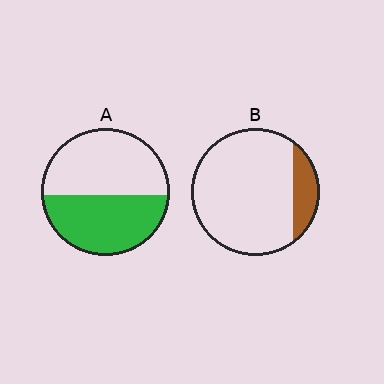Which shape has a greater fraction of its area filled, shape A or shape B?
Shape A.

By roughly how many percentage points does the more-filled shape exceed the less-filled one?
By roughly 30 percentage points (A over B).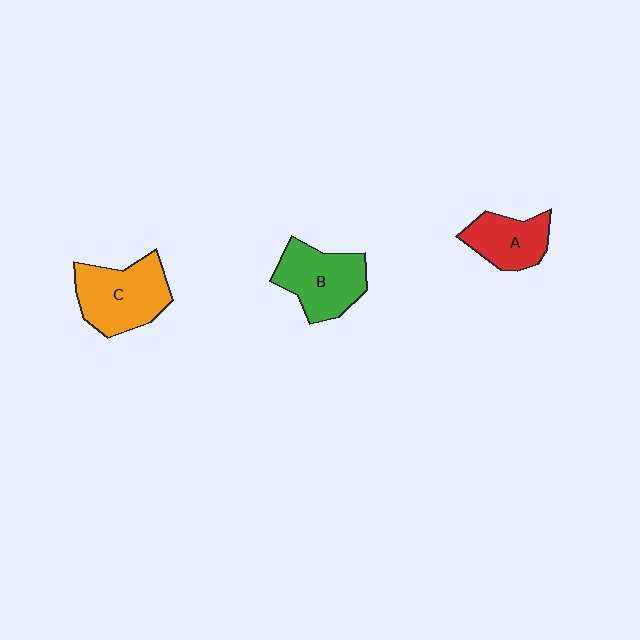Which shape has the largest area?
Shape C (orange).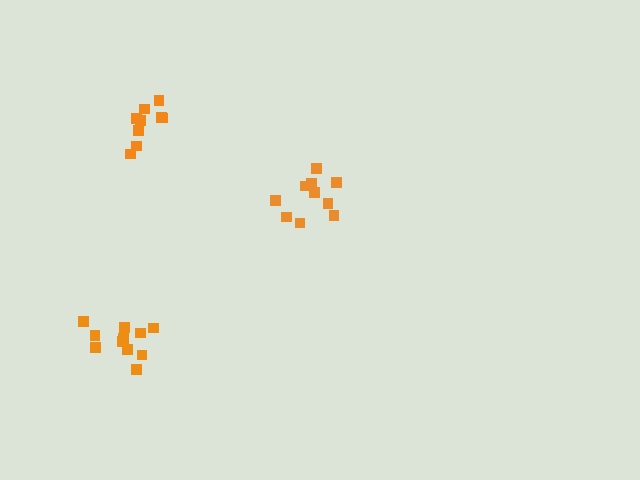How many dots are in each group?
Group 1: 11 dots, Group 2: 10 dots, Group 3: 9 dots (30 total).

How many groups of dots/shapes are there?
There are 3 groups.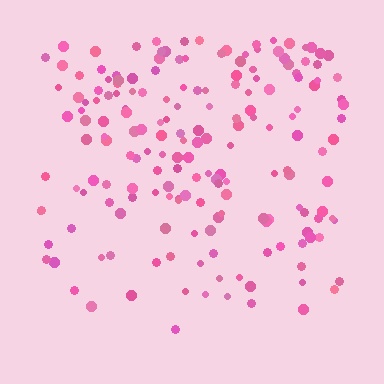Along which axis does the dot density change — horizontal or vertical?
Vertical.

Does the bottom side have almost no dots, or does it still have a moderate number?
Still a moderate number, just noticeably fewer than the top.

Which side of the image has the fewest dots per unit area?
The bottom.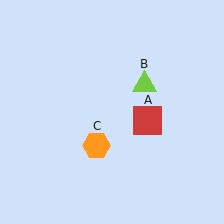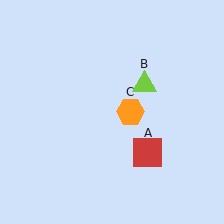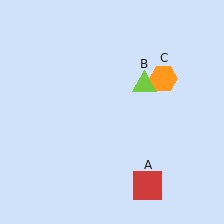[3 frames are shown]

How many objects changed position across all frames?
2 objects changed position: red square (object A), orange hexagon (object C).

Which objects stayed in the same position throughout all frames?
Lime triangle (object B) remained stationary.